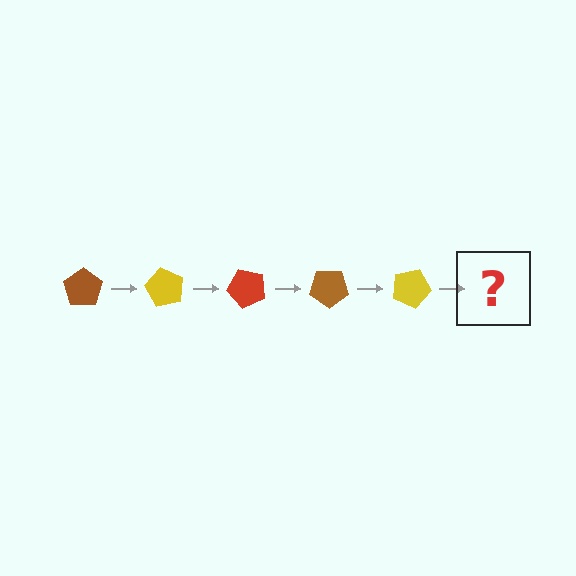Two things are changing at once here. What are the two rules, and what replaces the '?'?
The two rules are that it rotates 60 degrees each step and the color cycles through brown, yellow, and red. The '?' should be a red pentagon, rotated 300 degrees from the start.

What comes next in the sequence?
The next element should be a red pentagon, rotated 300 degrees from the start.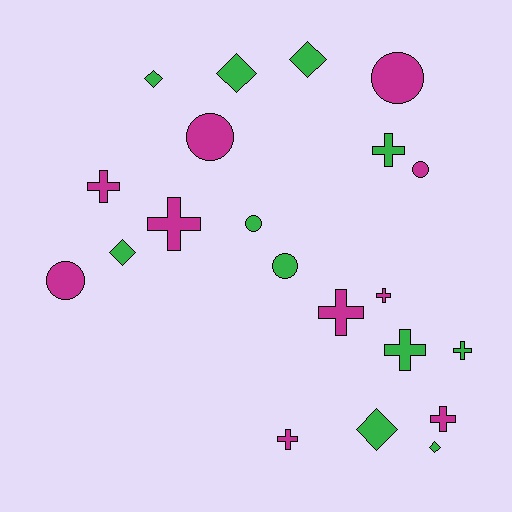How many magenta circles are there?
There are 4 magenta circles.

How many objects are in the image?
There are 21 objects.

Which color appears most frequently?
Green, with 11 objects.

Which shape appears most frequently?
Cross, with 9 objects.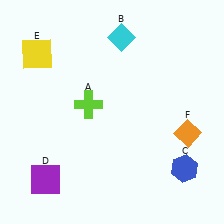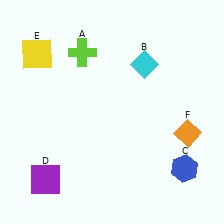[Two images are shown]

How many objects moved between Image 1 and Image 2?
2 objects moved between the two images.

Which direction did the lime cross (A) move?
The lime cross (A) moved up.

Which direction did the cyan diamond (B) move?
The cyan diamond (B) moved down.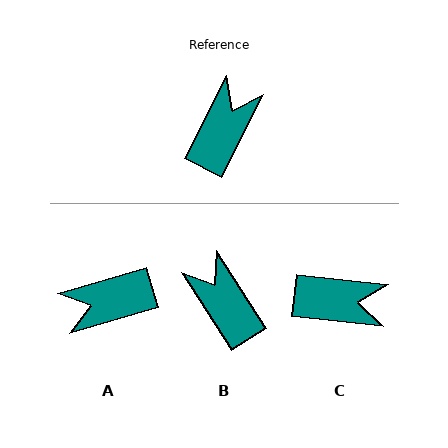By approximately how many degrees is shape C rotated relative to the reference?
Approximately 70 degrees clockwise.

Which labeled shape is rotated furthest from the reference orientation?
A, about 133 degrees away.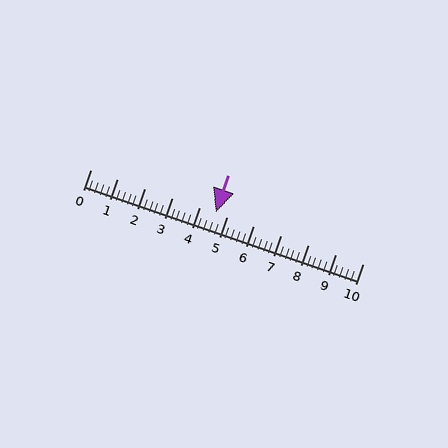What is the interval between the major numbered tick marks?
The major tick marks are spaced 1 units apart.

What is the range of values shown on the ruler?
The ruler shows values from 0 to 10.